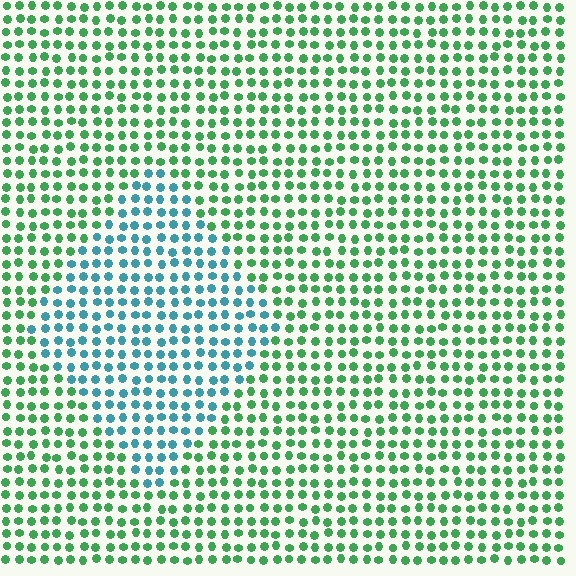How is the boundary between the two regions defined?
The boundary is defined purely by a slight shift in hue (about 53 degrees). Spacing, size, and orientation are identical on both sides.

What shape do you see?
I see a diamond.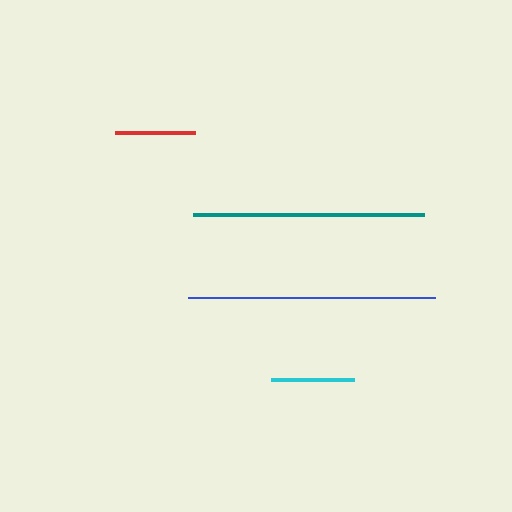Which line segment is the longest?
The blue line is the longest at approximately 247 pixels.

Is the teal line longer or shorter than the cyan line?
The teal line is longer than the cyan line.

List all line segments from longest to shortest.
From longest to shortest: blue, teal, cyan, red.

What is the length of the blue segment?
The blue segment is approximately 247 pixels long.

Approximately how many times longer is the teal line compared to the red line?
The teal line is approximately 2.9 times the length of the red line.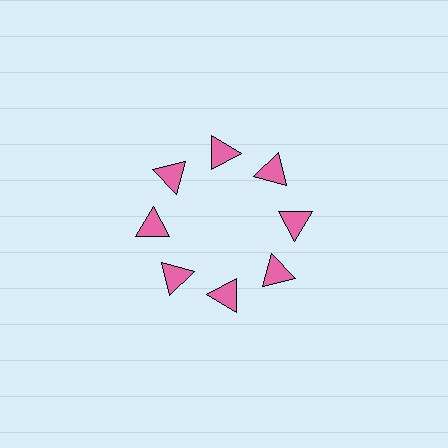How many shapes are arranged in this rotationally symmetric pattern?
There are 8 shapes, arranged in 8 groups of 1.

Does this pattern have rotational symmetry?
Yes, this pattern has 8-fold rotational symmetry. It looks the same after rotating 45 degrees around the center.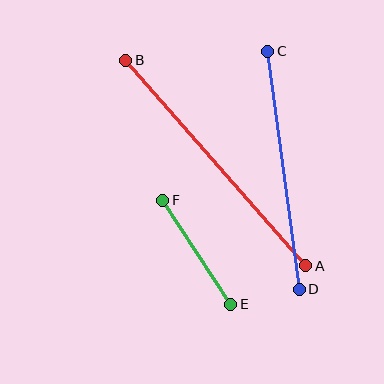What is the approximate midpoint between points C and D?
The midpoint is at approximately (283, 170) pixels.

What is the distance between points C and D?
The distance is approximately 240 pixels.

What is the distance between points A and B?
The distance is approximately 273 pixels.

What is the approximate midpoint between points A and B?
The midpoint is at approximately (216, 163) pixels.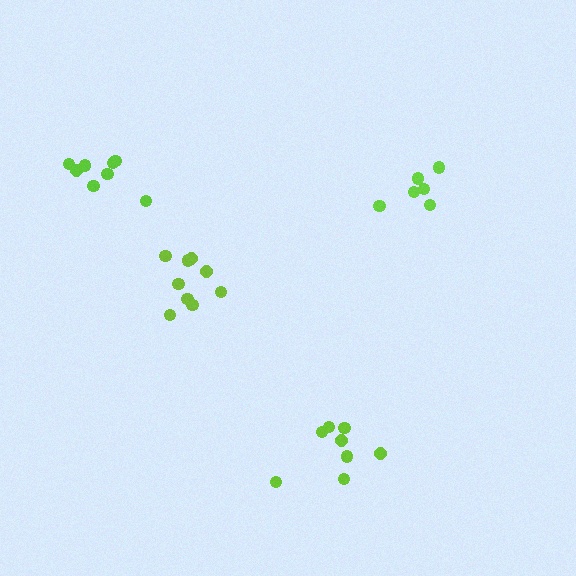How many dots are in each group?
Group 1: 8 dots, Group 2: 8 dots, Group 3: 6 dots, Group 4: 9 dots (31 total).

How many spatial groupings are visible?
There are 4 spatial groupings.